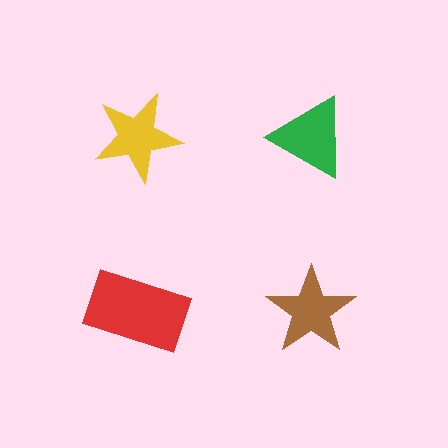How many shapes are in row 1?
2 shapes.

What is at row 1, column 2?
A green triangle.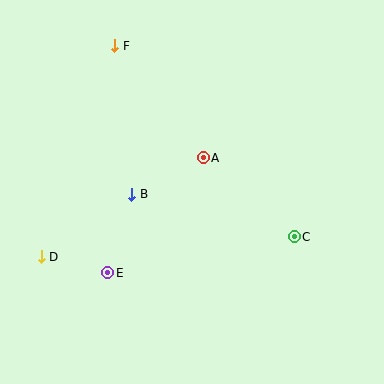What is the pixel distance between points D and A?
The distance between D and A is 190 pixels.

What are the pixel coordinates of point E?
Point E is at (108, 273).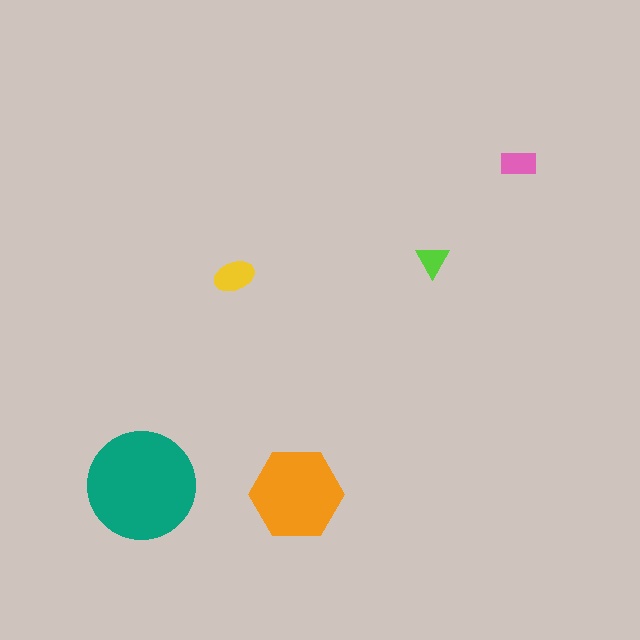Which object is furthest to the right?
The pink rectangle is rightmost.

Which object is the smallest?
The lime triangle.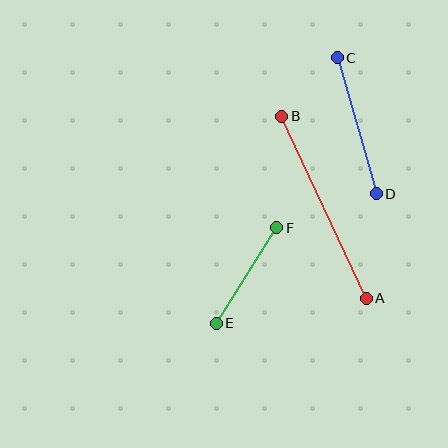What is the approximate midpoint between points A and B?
The midpoint is at approximately (324, 207) pixels.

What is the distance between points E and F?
The distance is approximately 113 pixels.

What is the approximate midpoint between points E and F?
The midpoint is at approximately (246, 275) pixels.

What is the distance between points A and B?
The distance is approximately 201 pixels.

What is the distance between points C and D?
The distance is approximately 142 pixels.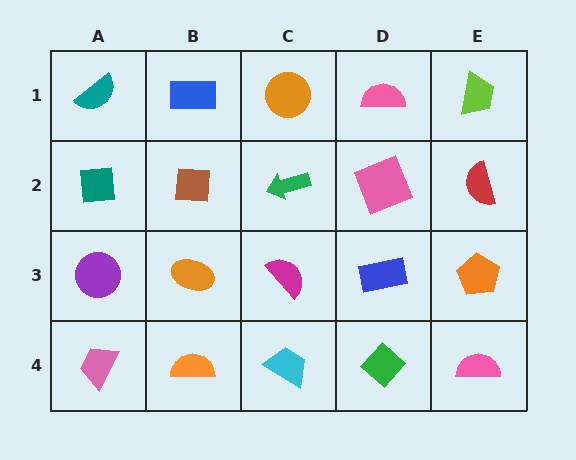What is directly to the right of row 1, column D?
A lime trapezoid.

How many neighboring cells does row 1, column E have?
2.